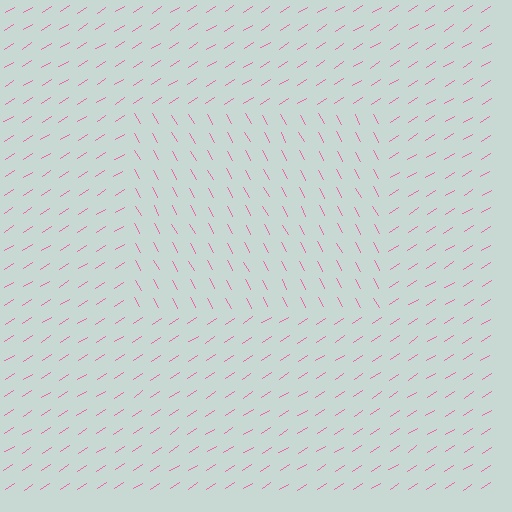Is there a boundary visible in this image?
Yes, there is a texture boundary formed by a change in line orientation.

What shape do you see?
I see a rectangle.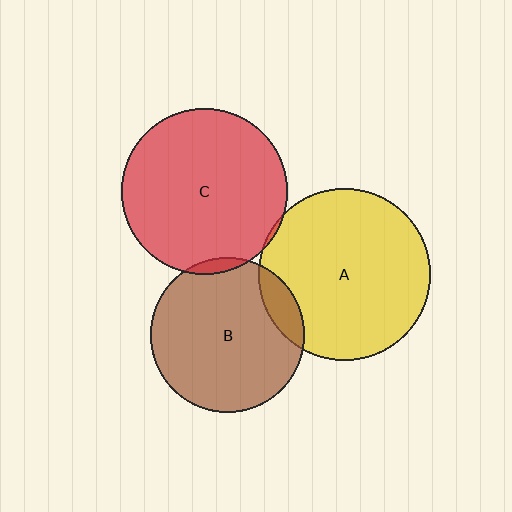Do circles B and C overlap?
Yes.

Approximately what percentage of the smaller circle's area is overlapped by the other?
Approximately 5%.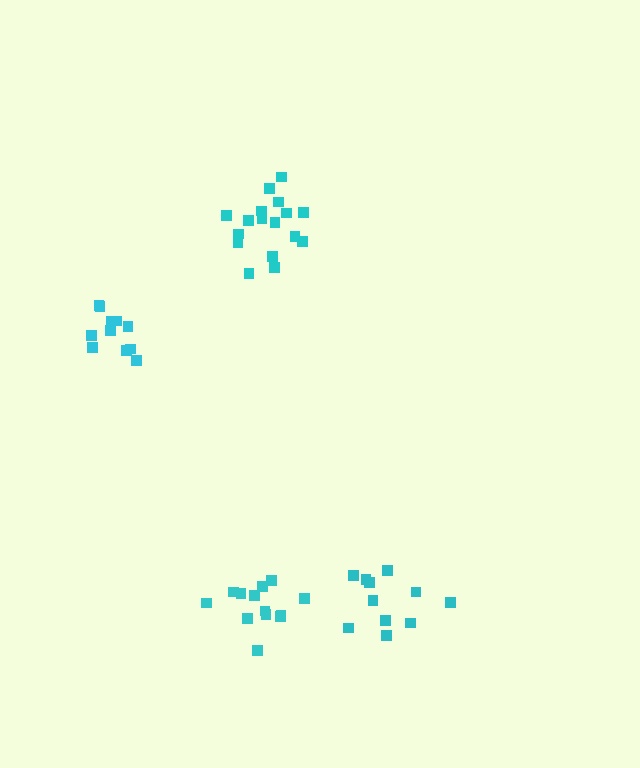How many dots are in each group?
Group 1: 17 dots, Group 2: 11 dots, Group 3: 11 dots, Group 4: 13 dots (52 total).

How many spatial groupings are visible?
There are 4 spatial groupings.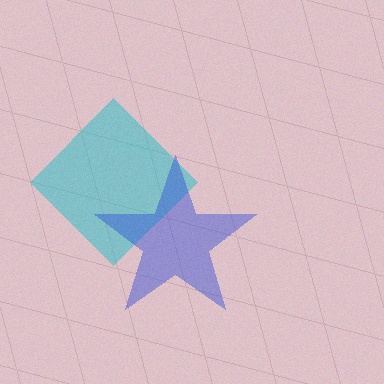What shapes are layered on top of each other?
The layered shapes are: a cyan diamond, a blue star.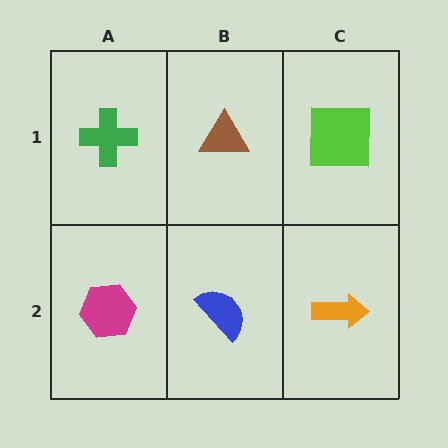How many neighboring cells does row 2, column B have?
3.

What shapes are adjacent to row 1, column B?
A blue semicircle (row 2, column B), a green cross (row 1, column A), a lime square (row 1, column C).